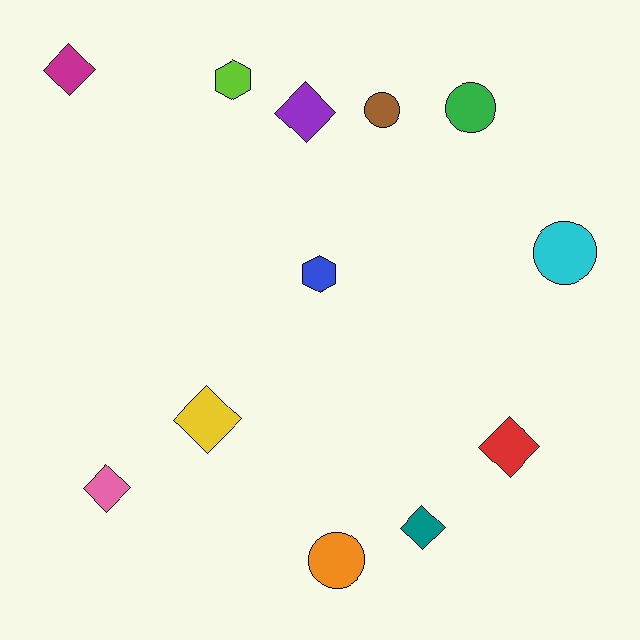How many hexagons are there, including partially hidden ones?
There are 2 hexagons.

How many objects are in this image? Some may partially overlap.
There are 12 objects.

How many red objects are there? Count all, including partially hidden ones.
There is 1 red object.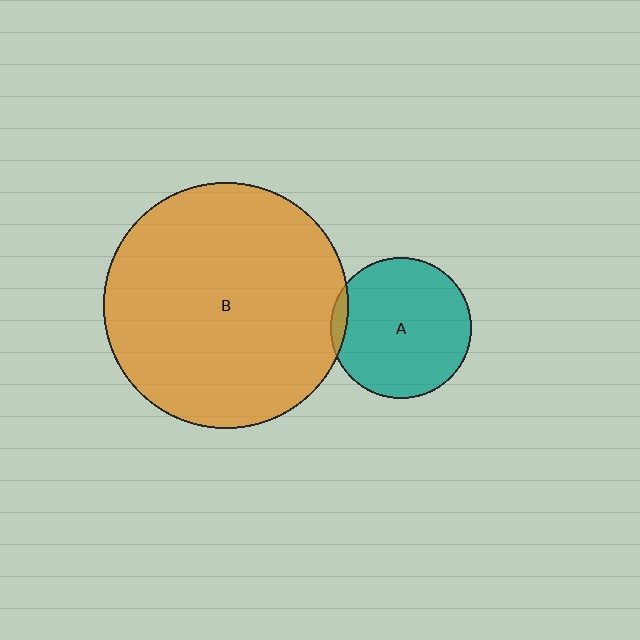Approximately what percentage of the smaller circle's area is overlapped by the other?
Approximately 5%.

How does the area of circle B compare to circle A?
Approximately 3.0 times.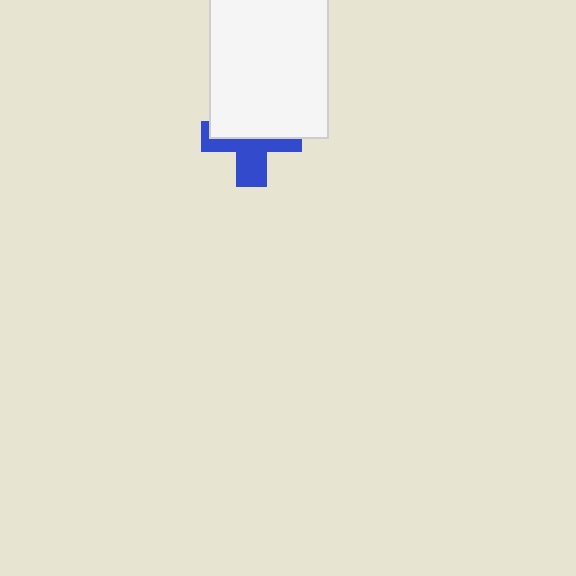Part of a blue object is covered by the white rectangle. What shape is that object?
It is a cross.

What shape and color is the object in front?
The object in front is a white rectangle.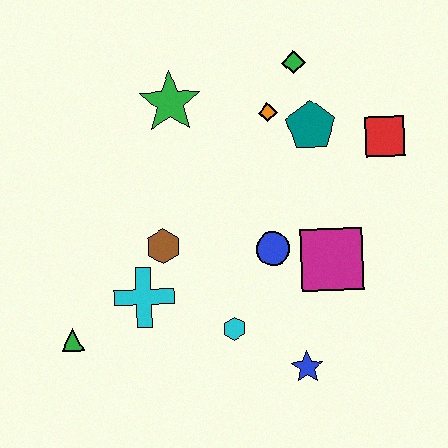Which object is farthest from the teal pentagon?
The green triangle is farthest from the teal pentagon.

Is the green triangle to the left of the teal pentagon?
Yes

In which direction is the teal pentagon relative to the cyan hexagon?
The teal pentagon is above the cyan hexagon.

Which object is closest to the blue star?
The cyan hexagon is closest to the blue star.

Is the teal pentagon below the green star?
Yes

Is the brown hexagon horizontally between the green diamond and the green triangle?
Yes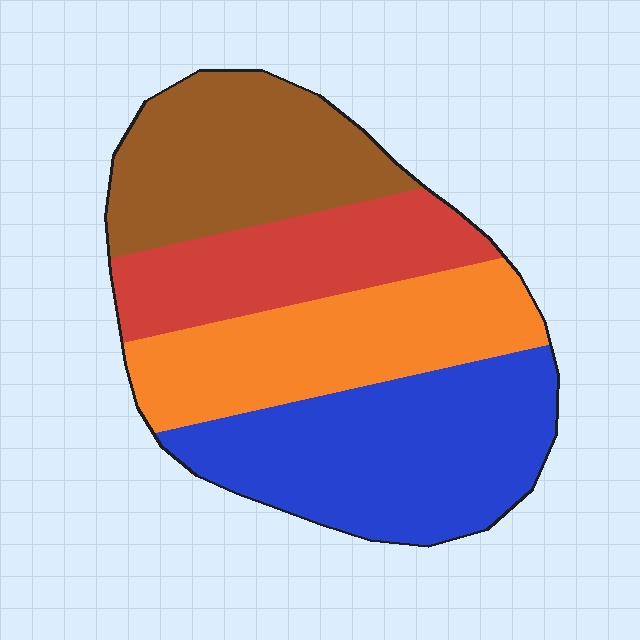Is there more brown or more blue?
Blue.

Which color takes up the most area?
Blue, at roughly 30%.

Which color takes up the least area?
Red, at roughly 20%.